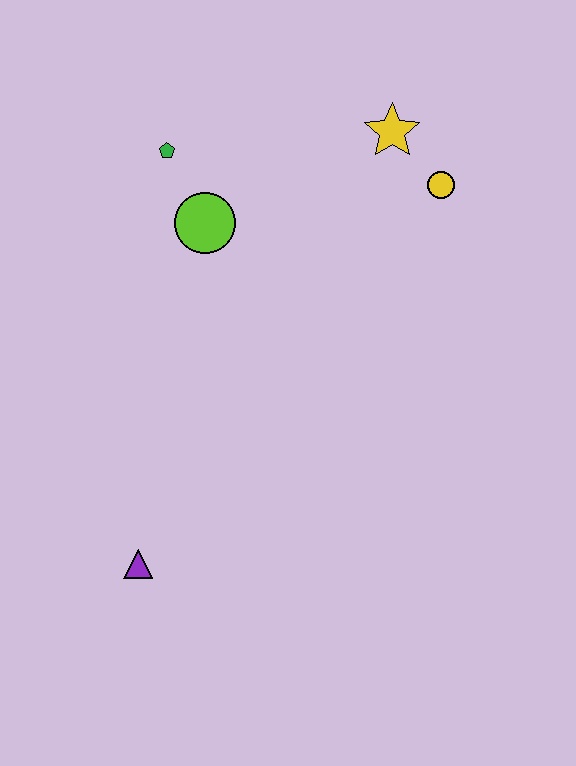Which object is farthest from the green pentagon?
The purple triangle is farthest from the green pentagon.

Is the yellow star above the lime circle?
Yes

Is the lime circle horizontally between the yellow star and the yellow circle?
No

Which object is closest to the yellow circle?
The yellow star is closest to the yellow circle.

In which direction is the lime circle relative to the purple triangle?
The lime circle is above the purple triangle.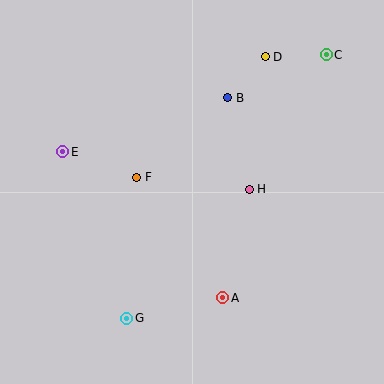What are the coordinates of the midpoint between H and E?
The midpoint between H and E is at (156, 170).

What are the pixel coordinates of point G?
Point G is at (127, 318).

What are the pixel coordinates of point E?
Point E is at (63, 152).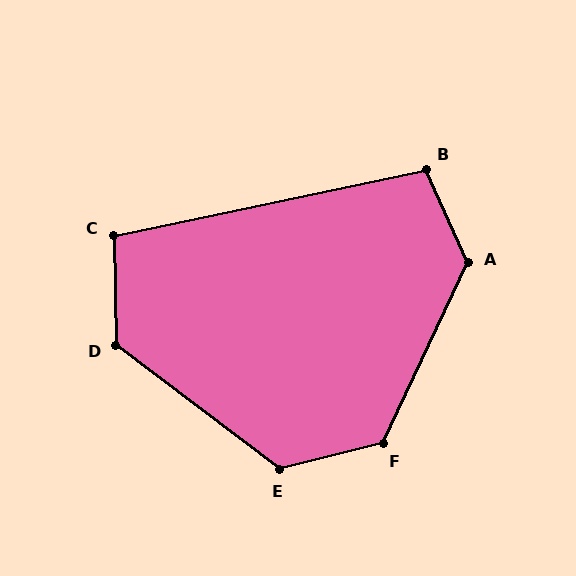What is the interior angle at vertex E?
Approximately 128 degrees (obtuse).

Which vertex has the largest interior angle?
A, at approximately 131 degrees.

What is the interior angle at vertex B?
Approximately 102 degrees (obtuse).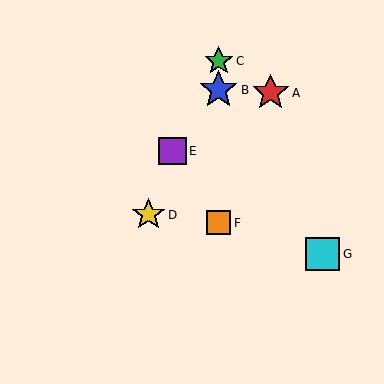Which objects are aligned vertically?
Objects B, C, F are aligned vertically.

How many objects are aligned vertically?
3 objects (B, C, F) are aligned vertically.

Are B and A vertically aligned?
No, B is at x≈219 and A is at x≈271.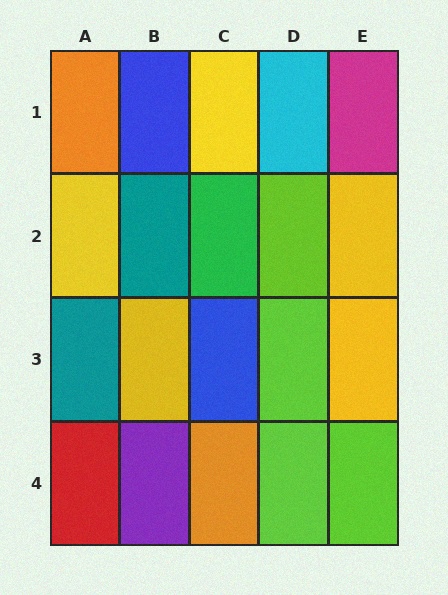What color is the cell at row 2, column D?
Lime.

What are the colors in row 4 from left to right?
Red, purple, orange, lime, lime.